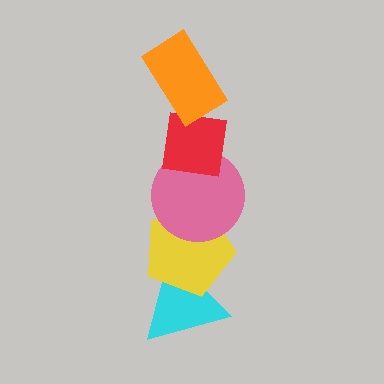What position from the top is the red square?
The red square is 2nd from the top.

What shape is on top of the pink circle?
The red square is on top of the pink circle.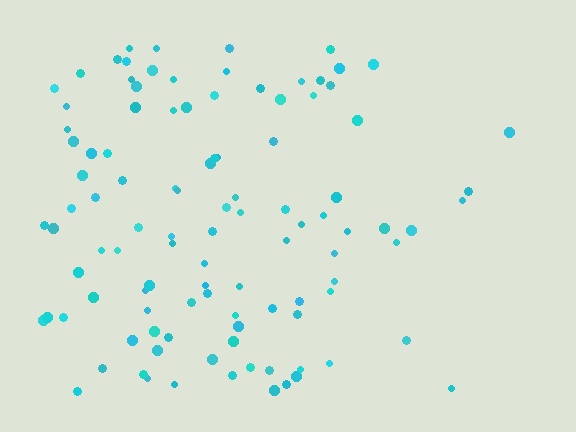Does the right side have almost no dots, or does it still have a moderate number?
Still a moderate number, just noticeably fewer than the left.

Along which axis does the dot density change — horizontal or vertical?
Horizontal.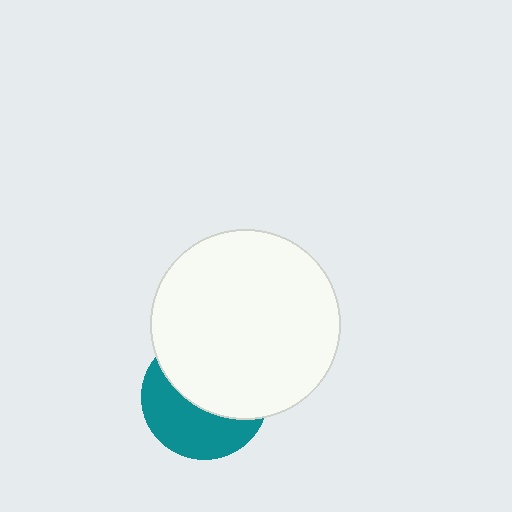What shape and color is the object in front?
The object in front is a white circle.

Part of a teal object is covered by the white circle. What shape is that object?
It is a circle.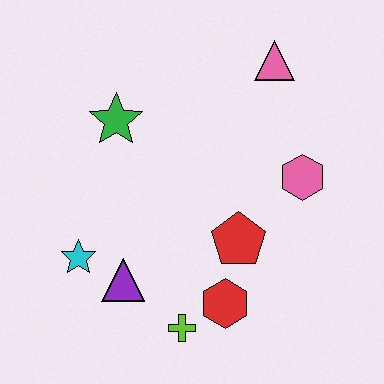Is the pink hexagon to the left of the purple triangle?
No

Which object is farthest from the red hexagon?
The pink triangle is farthest from the red hexagon.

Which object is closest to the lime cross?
The red hexagon is closest to the lime cross.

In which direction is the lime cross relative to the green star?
The lime cross is below the green star.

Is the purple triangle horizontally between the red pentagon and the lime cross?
No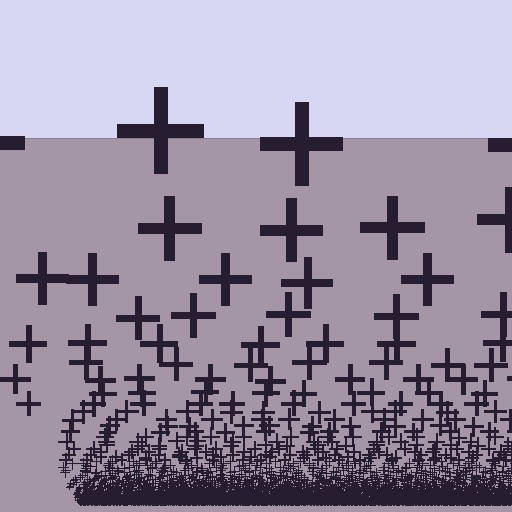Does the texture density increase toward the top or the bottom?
Density increases toward the bottom.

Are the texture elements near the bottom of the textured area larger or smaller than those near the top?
Smaller. The gradient is inverted — elements near the bottom are smaller and denser.